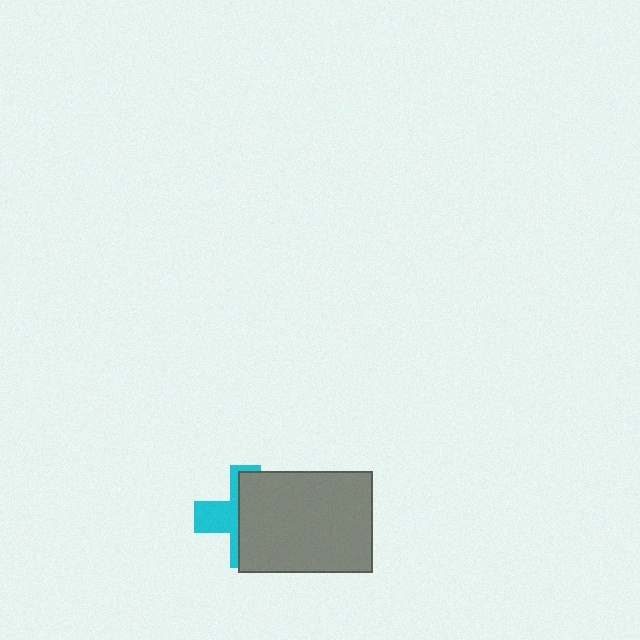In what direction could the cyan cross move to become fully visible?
The cyan cross could move left. That would shift it out from behind the gray rectangle entirely.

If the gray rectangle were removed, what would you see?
You would see the complete cyan cross.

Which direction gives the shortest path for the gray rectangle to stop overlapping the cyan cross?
Moving right gives the shortest separation.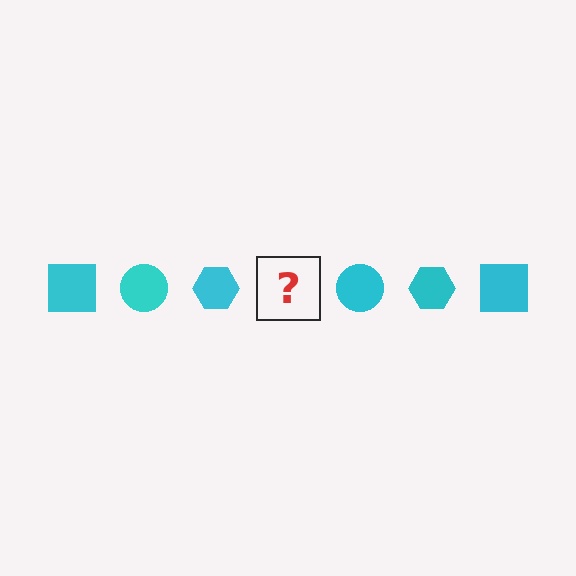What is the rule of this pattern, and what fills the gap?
The rule is that the pattern cycles through square, circle, hexagon shapes in cyan. The gap should be filled with a cyan square.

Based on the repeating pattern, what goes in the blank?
The blank should be a cyan square.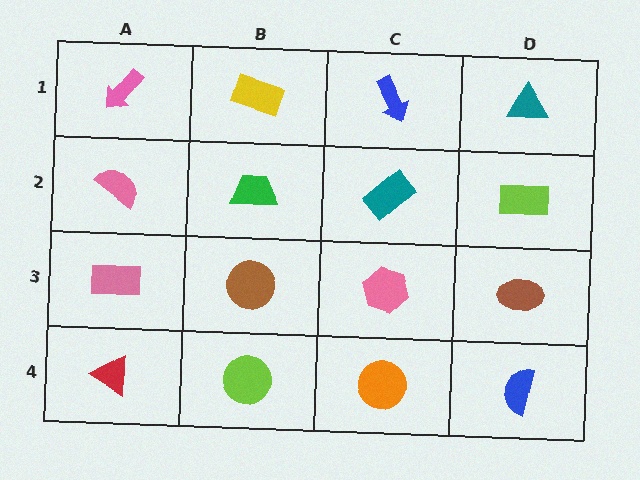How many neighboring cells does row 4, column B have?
3.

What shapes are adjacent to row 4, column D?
A brown ellipse (row 3, column D), an orange circle (row 4, column C).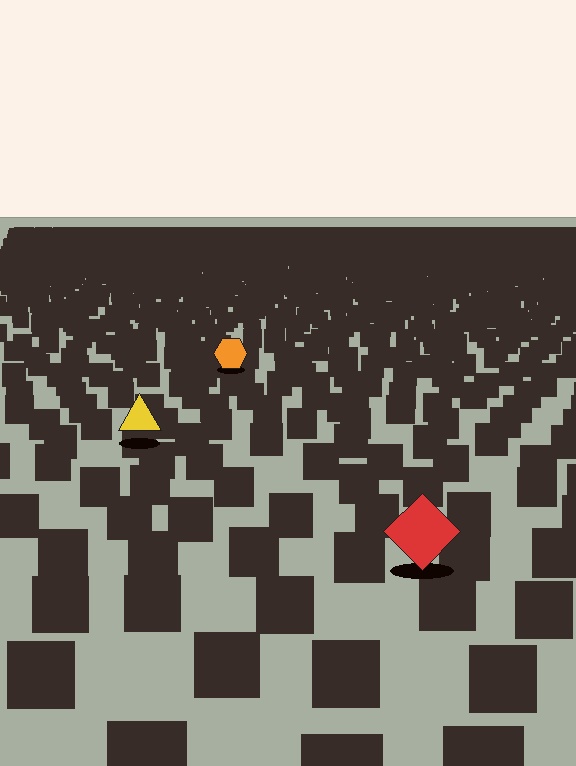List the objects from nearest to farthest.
From nearest to farthest: the red diamond, the yellow triangle, the orange hexagon.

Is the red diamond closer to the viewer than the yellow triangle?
Yes. The red diamond is closer — you can tell from the texture gradient: the ground texture is coarser near it.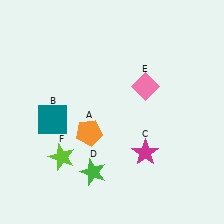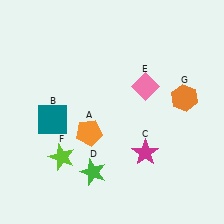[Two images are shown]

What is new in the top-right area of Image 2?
An orange hexagon (G) was added in the top-right area of Image 2.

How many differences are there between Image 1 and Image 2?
There is 1 difference between the two images.